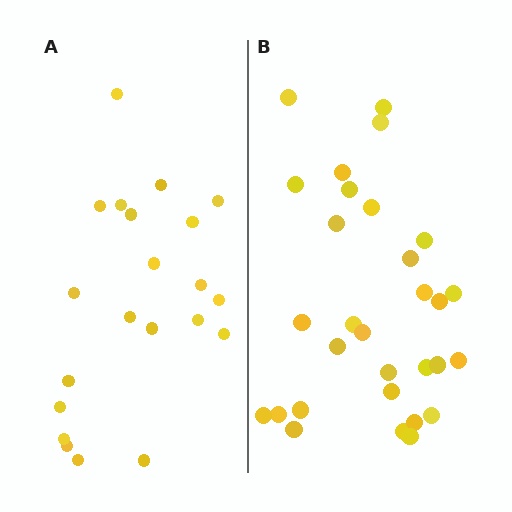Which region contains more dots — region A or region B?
Region B (the right region) has more dots.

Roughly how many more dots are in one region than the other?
Region B has roughly 8 or so more dots than region A.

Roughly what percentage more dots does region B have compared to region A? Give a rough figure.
About 45% more.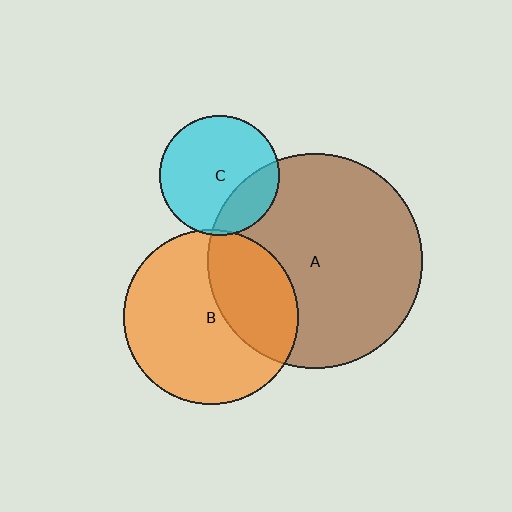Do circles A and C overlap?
Yes.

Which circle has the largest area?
Circle A (brown).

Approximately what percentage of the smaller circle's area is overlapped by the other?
Approximately 25%.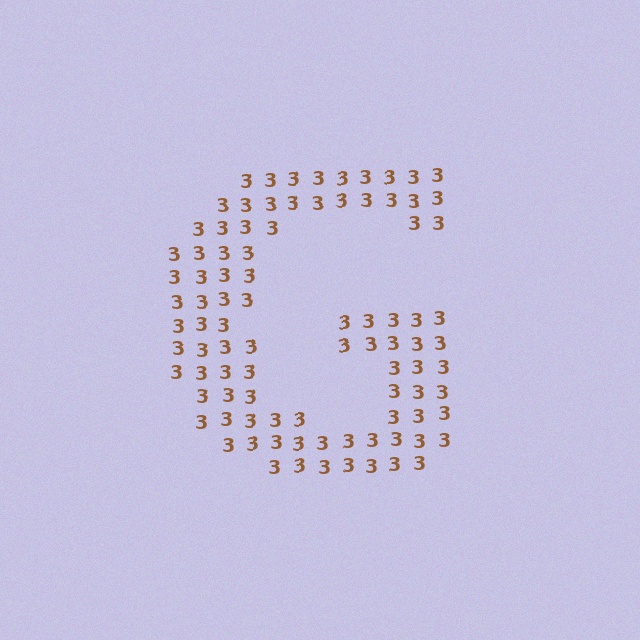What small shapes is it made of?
It is made of small digit 3's.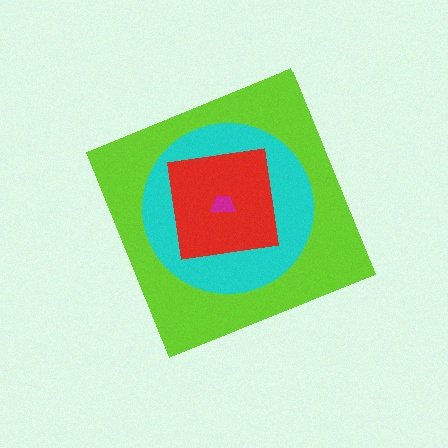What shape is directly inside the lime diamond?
The cyan circle.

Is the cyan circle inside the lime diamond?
Yes.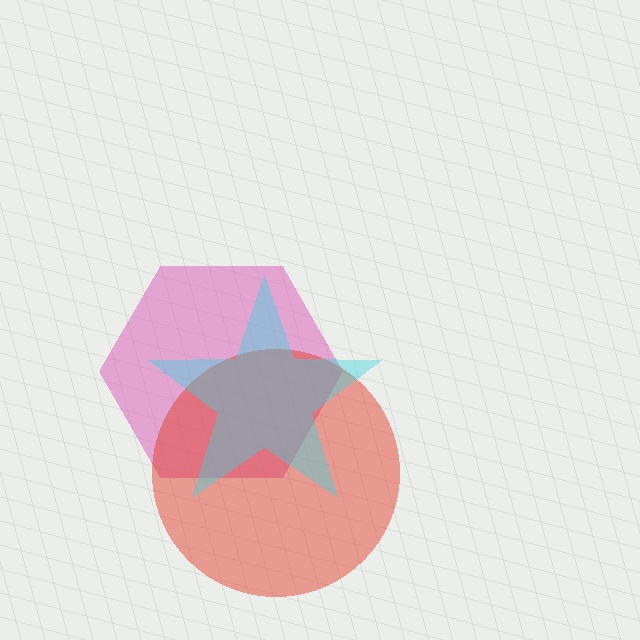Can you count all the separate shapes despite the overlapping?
Yes, there are 3 separate shapes.